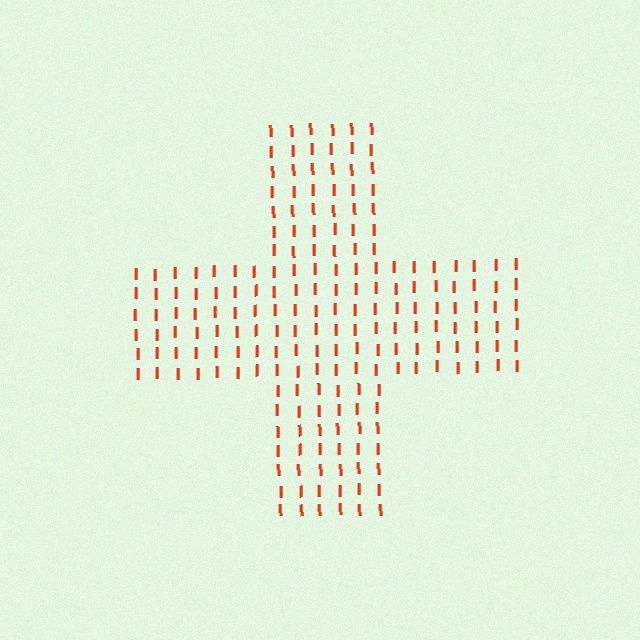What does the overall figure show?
The overall figure shows a cross.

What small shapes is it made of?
It is made of small letter I's.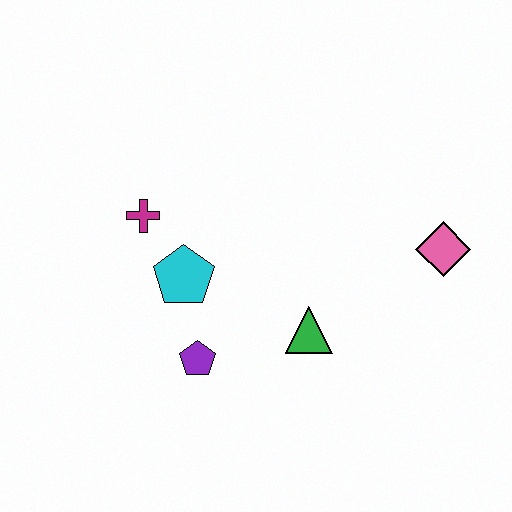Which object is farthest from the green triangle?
The magenta cross is farthest from the green triangle.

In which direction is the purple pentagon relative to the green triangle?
The purple pentagon is to the left of the green triangle.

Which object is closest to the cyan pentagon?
The magenta cross is closest to the cyan pentagon.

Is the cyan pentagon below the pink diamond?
Yes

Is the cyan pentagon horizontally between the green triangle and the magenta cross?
Yes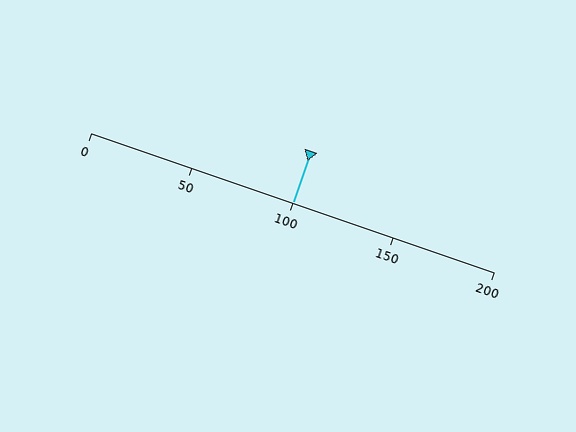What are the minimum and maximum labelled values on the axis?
The axis runs from 0 to 200.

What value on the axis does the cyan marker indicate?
The marker indicates approximately 100.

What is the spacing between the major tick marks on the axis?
The major ticks are spaced 50 apart.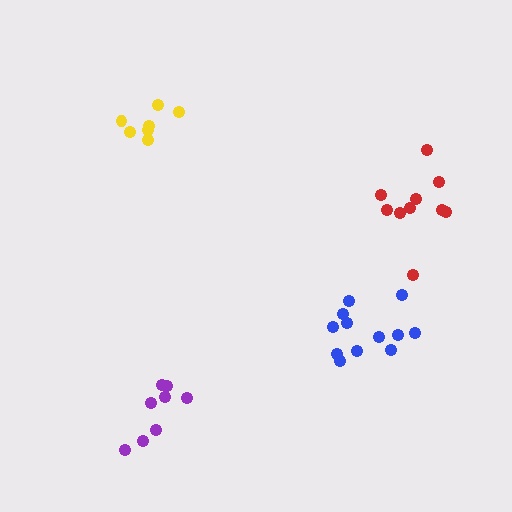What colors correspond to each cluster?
The clusters are colored: red, blue, purple, yellow.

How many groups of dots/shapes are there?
There are 4 groups.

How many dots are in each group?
Group 1: 10 dots, Group 2: 12 dots, Group 3: 8 dots, Group 4: 7 dots (37 total).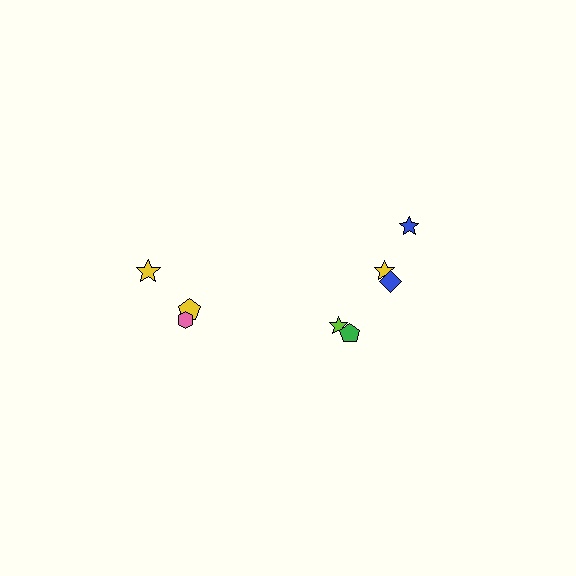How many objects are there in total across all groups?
There are 8 objects.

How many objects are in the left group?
There are 3 objects.